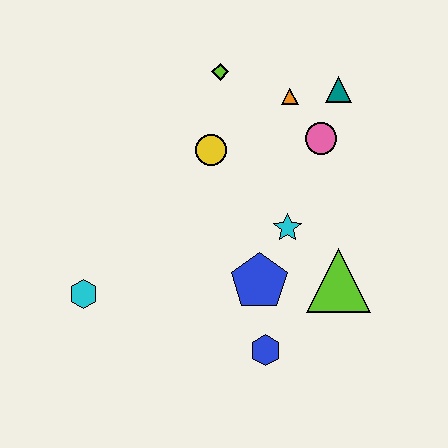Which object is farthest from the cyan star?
The cyan hexagon is farthest from the cyan star.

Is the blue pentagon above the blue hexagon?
Yes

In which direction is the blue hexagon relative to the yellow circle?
The blue hexagon is below the yellow circle.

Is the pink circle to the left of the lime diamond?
No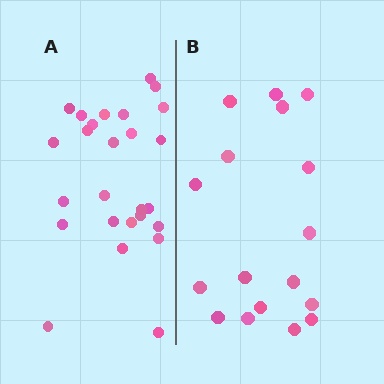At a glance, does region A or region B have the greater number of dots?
Region A (the left region) has more dots.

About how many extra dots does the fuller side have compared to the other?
Region A has roughly 8 or so more dots than region B.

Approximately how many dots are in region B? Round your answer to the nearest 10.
About 20 dots. (The exact count is 17, which rounds to 20.)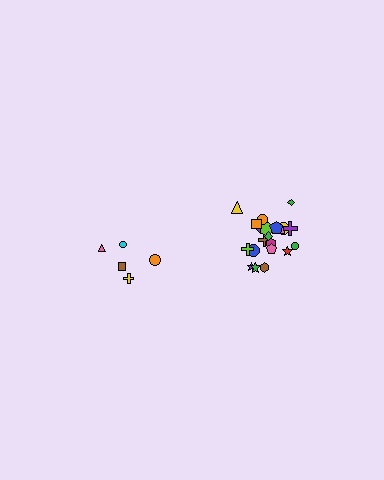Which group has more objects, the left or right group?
The right group.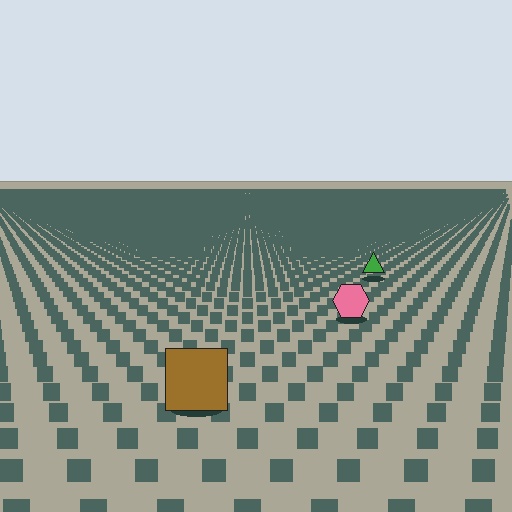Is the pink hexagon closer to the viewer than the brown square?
No. The brown square is closer — you can tell from the texture gradient: the ground texture is coarser near it.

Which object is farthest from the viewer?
The green triangle is farthest from the viewer. It appears smaller and the ground texture around it is denser.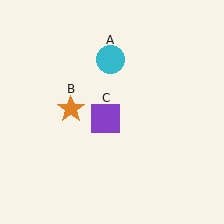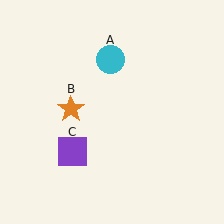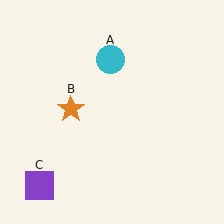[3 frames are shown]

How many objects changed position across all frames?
1 object changed position: purple square (object C).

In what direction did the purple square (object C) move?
The purple square (object C) moved down and to the left.